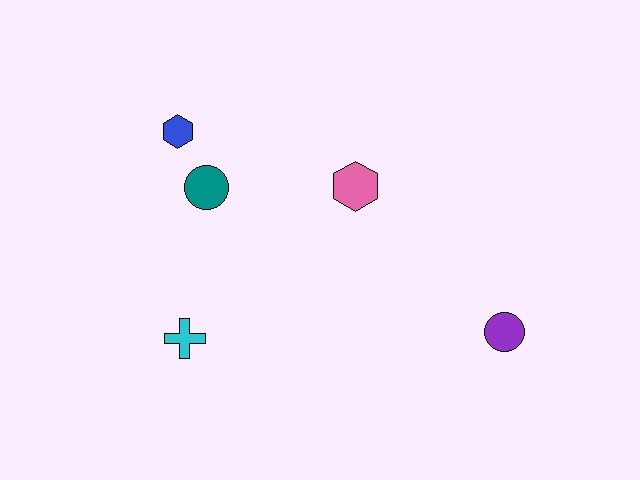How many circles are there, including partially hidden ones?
There are 2 circles.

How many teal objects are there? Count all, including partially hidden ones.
There is 1 teal object.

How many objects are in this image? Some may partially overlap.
There are 5 objects.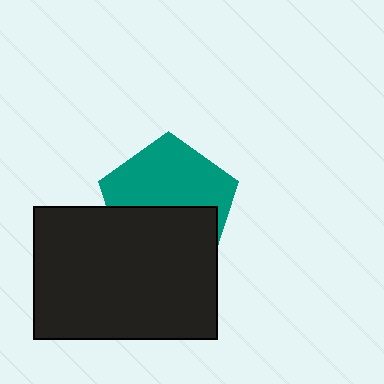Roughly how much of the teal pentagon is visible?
About half of it is visible (roughly 54%).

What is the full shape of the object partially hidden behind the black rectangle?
The partially hidden object is a teal pentagon.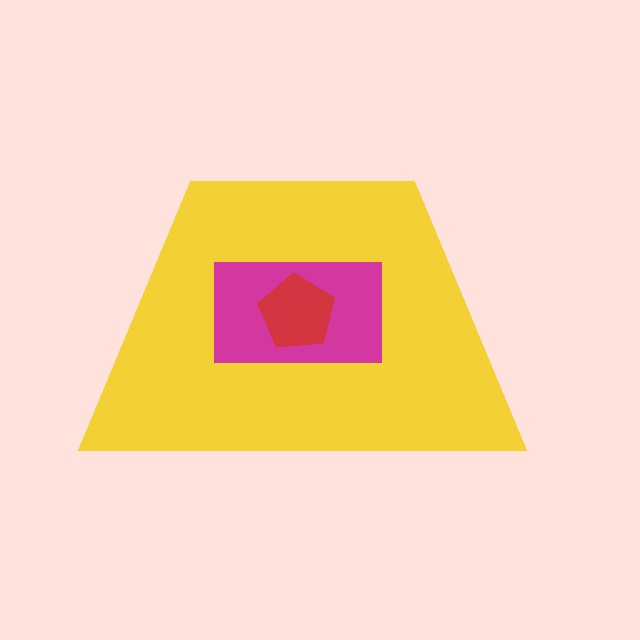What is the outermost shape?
The yellow trapezoid.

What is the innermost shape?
The red pentagon.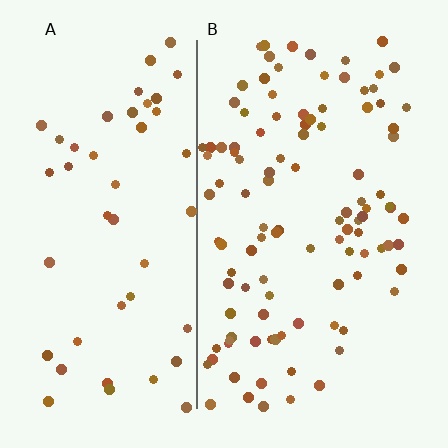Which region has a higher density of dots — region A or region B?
B (the right).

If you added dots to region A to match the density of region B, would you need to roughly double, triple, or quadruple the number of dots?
Approximately double.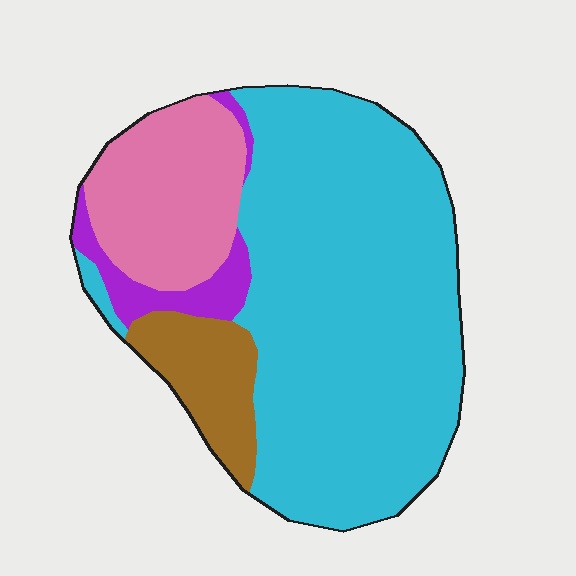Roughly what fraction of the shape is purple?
Purple takes up about one tenth (1/10) of the shape.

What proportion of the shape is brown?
Brown takes up about one tenth (1/10) of the shape.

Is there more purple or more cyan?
Cyan.